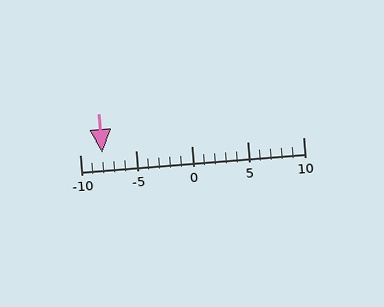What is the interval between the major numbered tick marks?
The major tick marks are spaced 5 units apart.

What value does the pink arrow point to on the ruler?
The pink arrow points to approximately -8.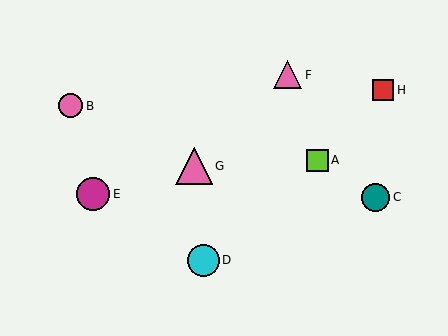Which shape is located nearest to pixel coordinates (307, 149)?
The lime square (labeled A) at (317, 160) is nearest to that location.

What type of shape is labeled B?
Shape B is a pink circle.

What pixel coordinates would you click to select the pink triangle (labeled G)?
Click at (194, 166) to select the pink triangle G.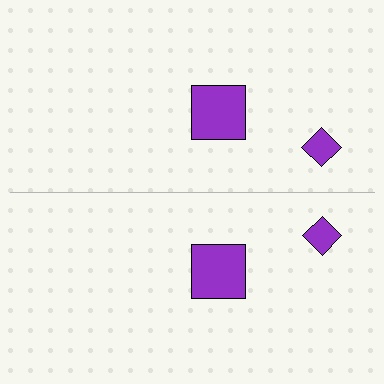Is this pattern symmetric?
Yes, this pattern has bilateral (reflection) symmetry.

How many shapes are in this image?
There are 4 shapes in this image.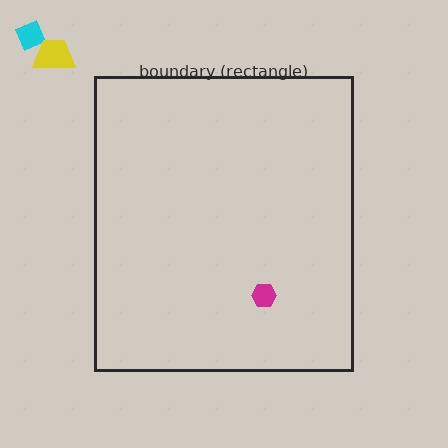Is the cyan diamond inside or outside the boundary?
Outside.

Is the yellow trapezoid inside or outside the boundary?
Outside.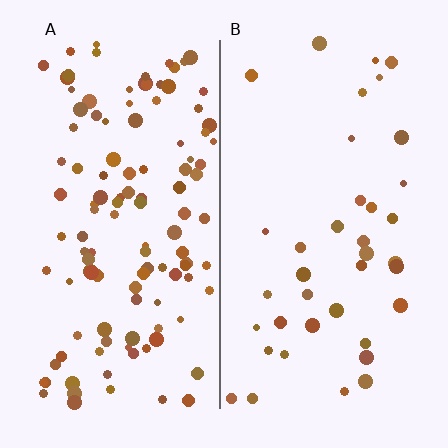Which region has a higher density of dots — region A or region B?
A (the left).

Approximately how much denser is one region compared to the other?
Approximately 3.0× — region A over region B.